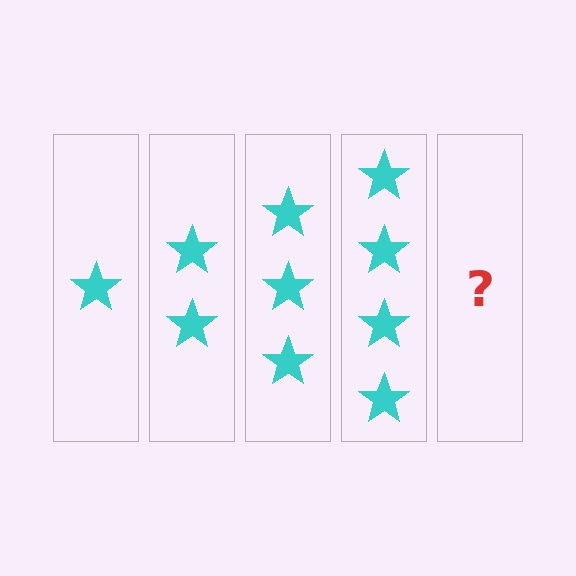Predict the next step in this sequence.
The next step is 5 stars.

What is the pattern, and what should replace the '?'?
The pattern is that each step adds one more star. The '?' should be 5 stars.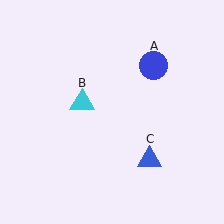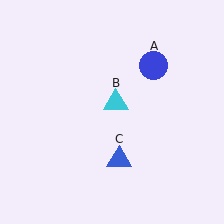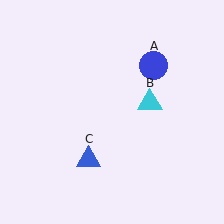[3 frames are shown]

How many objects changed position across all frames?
2 objects changed position: cyan triangle (object B), blue triangle (object C).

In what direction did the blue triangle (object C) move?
The blue triangle (object C) moved left.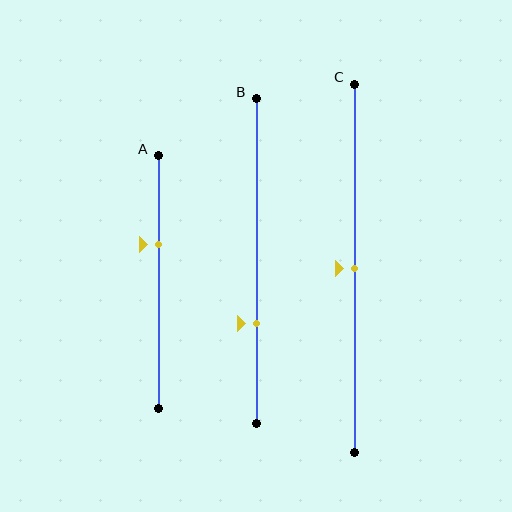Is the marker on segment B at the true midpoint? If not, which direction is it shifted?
No, the marker on segment B is shifted downward by about 19% of the segment length.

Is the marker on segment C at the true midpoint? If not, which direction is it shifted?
Yes, the marker on segment C is at the true midpoint.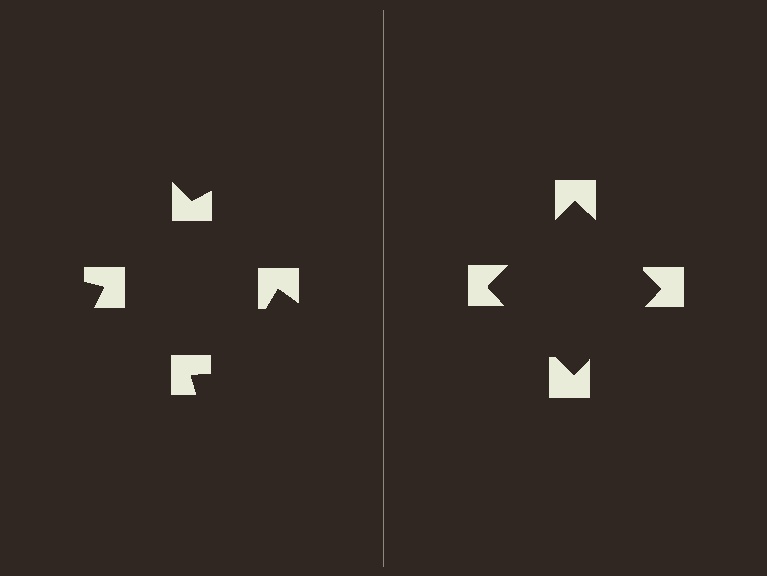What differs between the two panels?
The notched squares are positioned identically on both sides; only the wedge orientations differ. On the right they align to a square; on the left they are misaligned.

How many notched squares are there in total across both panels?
8 — 4 on each side.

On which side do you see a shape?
An illusory square appears on the right side. On the left side the wedge cuts are rotated, so no coherent shape forms.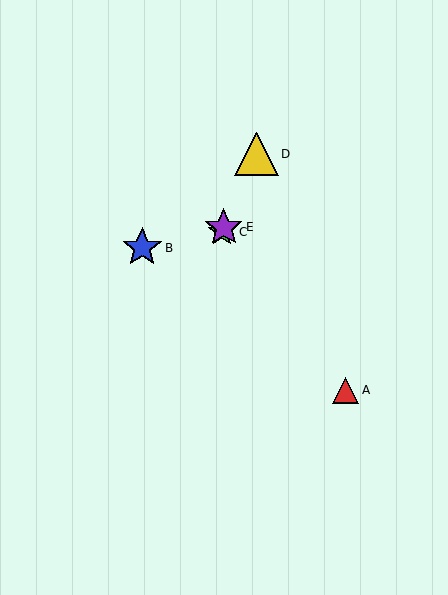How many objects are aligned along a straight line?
3 objects (C, D, E) are aligned along a straight line.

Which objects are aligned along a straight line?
Objects C, D, E are aligned along a straight line.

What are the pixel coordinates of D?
Object D is at (257, 154).